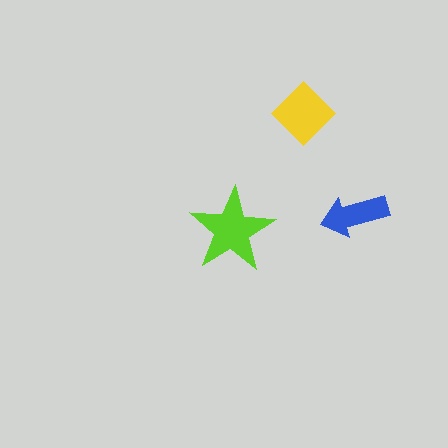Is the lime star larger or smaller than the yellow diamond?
Larger.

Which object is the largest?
The lime star.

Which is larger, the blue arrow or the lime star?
The lime star.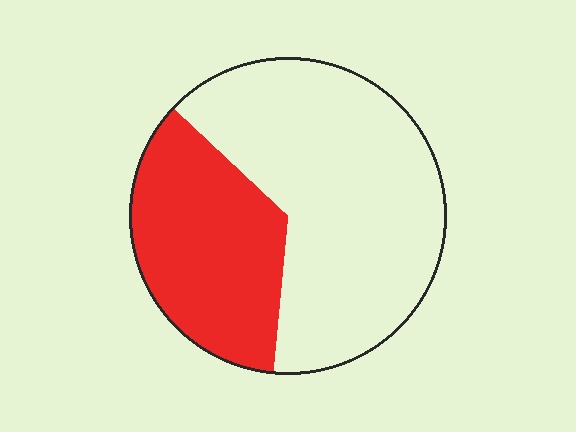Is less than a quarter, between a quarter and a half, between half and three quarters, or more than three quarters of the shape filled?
Between a quarter and a half.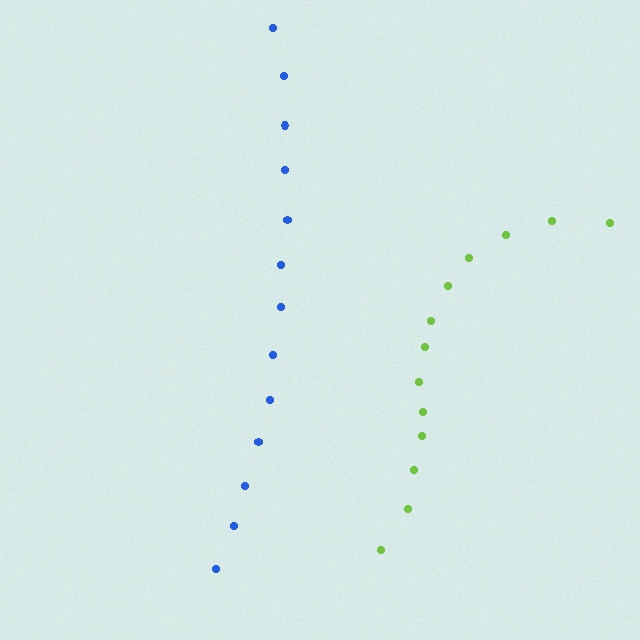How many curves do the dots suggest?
There are 2 distinct paths.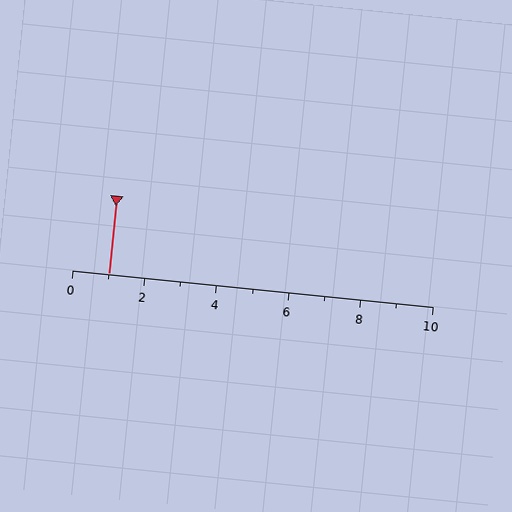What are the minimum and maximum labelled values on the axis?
The axis runs from 0 to 10.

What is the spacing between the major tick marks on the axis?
The major ticks are spaced 2 apart.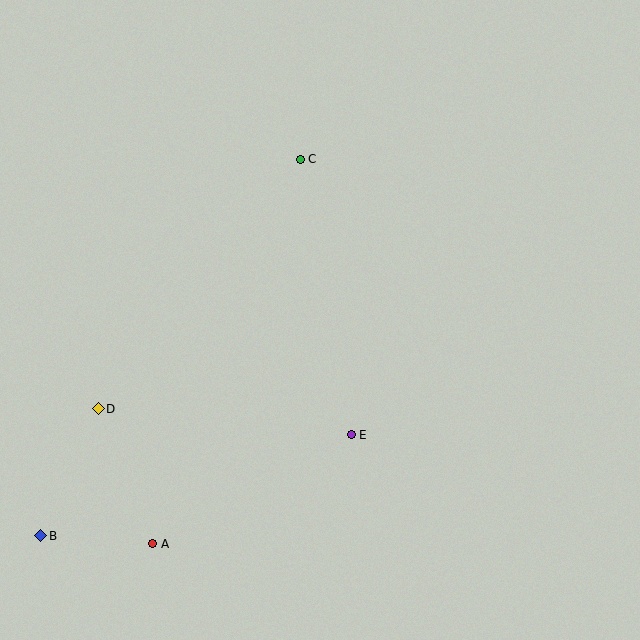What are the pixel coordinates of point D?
Point D is at (98, 409).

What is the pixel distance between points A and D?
The distance between A and D is 145 pixels.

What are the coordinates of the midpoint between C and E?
The midpoint between C and E is at (326, 297).